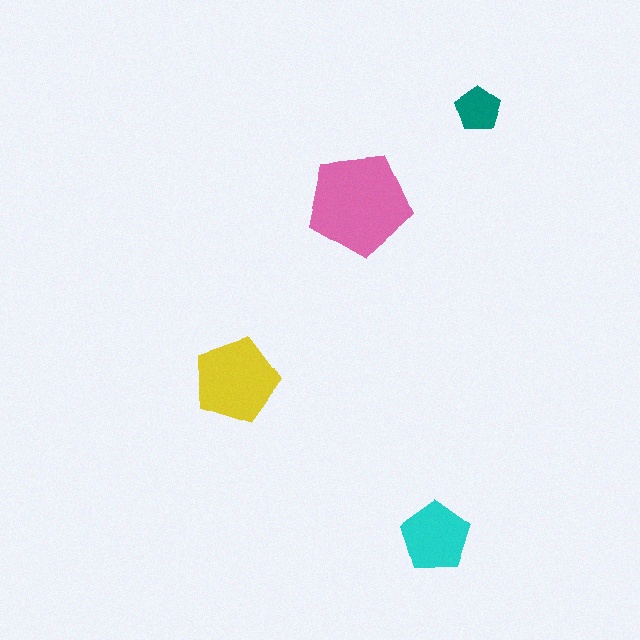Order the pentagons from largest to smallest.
the pink one, the yellow one, the cyan one, the teal one.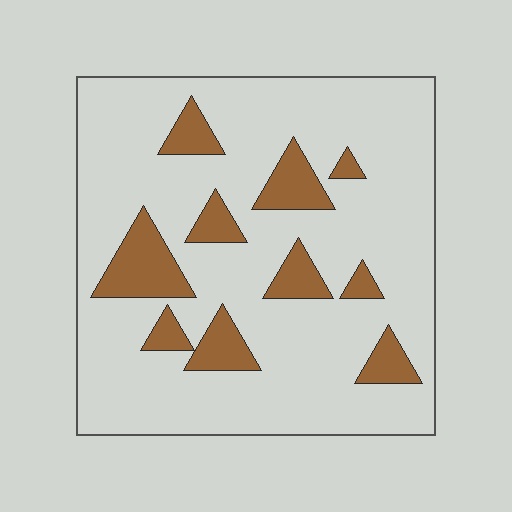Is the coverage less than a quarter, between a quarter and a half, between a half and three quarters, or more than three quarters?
Less than a quarter.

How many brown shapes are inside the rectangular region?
10.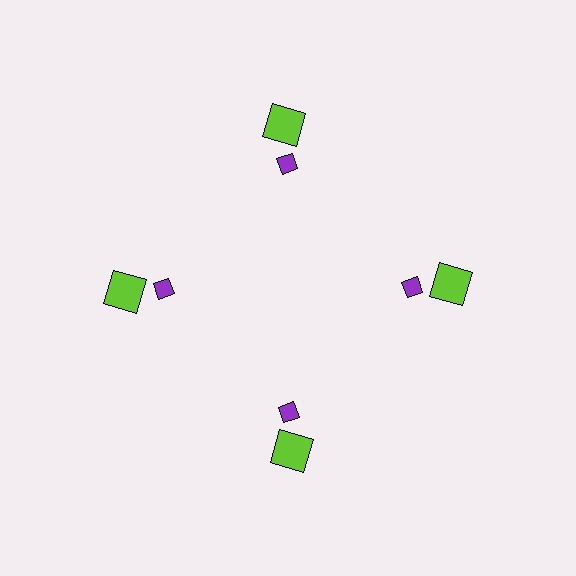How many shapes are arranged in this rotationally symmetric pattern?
There are 8 shapes, arranged in 4 groups of 2.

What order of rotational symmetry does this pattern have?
This pattern has 4-fold rotational symmetry.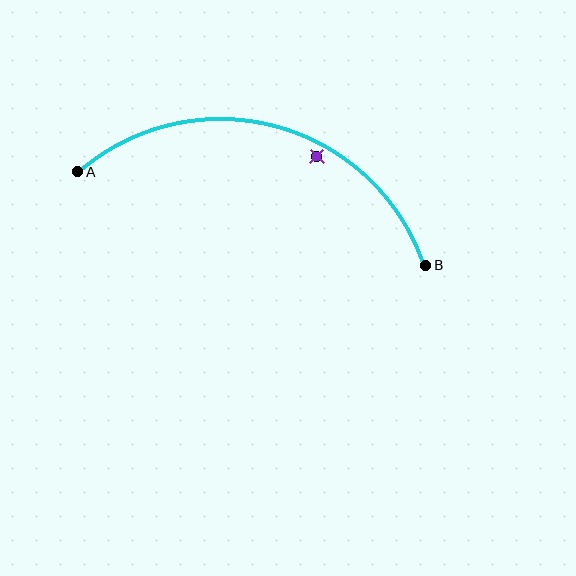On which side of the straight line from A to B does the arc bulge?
The arc bulges above the straight line connecting A and B.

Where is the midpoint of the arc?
The arc midpoint is the point on the curve farthest from the straight line joining A and B. It sits above that line.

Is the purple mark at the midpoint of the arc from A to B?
No — the purple mark does not lie on the arc at all. It sits slightly inside the curve.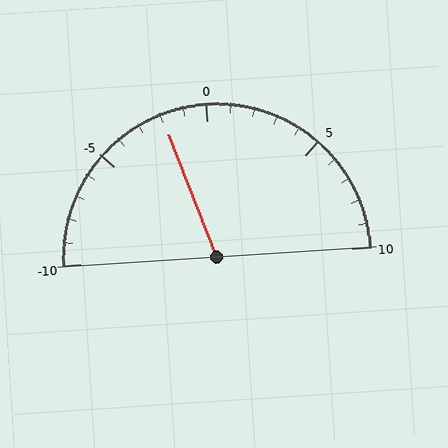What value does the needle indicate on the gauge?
The needle indicates approximately -2.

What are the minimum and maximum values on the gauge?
The gauge ranges from -10 to 10.